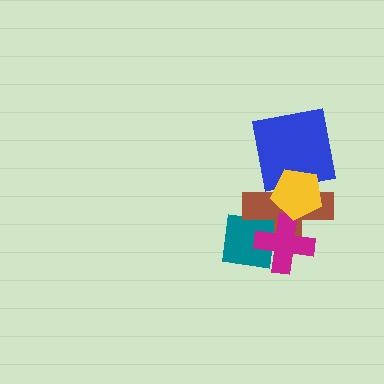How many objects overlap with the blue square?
2 objects overlap with the blue square.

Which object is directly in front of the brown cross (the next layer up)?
The magenta cross is directly in front of the brown cross.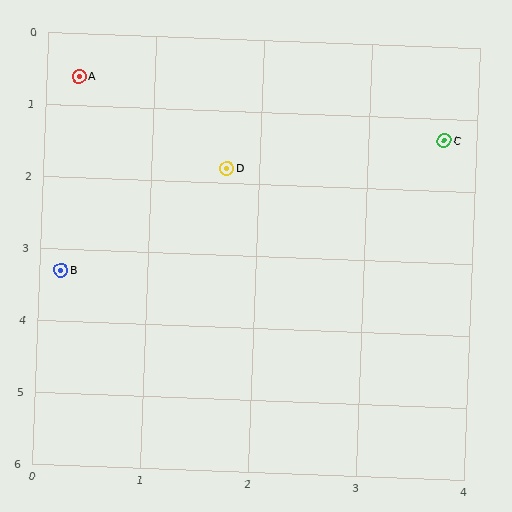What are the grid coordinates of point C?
Point C is at approximately (3.7, 1.3).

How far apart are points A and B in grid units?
Points A and B are about 2.7 grid units apart.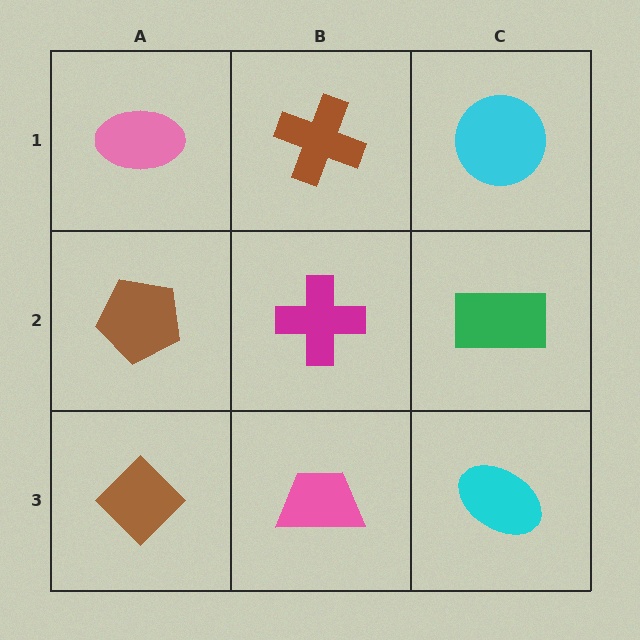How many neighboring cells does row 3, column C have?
2.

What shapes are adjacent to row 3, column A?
A brown pentagon (row 2, column A), a pink trapezoid (row 3, column B).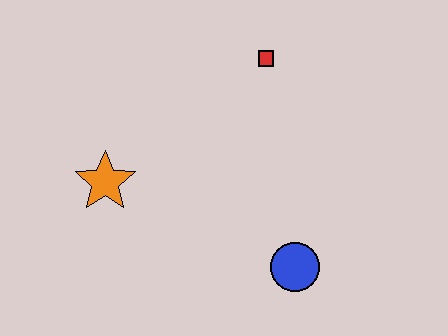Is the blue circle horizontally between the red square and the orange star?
No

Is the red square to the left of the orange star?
No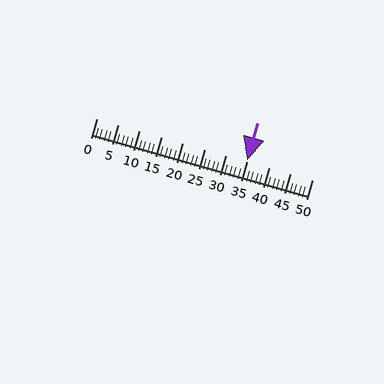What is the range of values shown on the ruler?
The ruler shows values from 0 to 50.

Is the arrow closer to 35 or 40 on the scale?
The arrow is closer to 35.